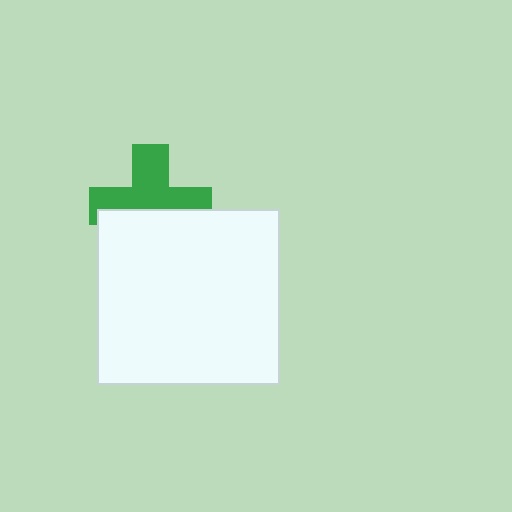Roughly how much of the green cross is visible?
About half of it is visible (roughly 57%).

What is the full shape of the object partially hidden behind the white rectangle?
The partially hidden object is a green cross.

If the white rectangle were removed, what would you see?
You would see the complete green cross.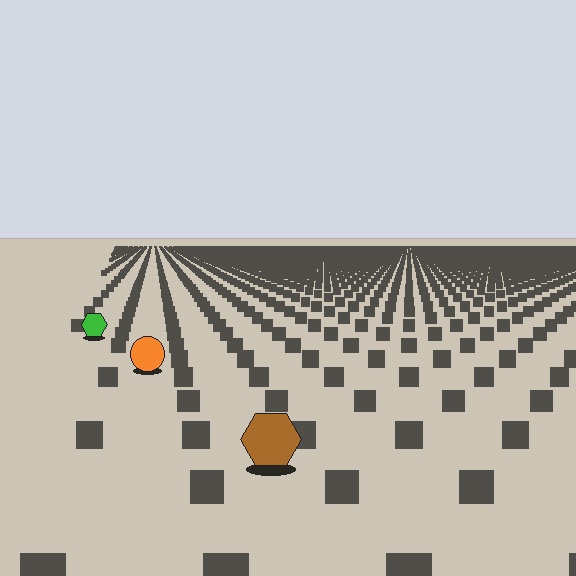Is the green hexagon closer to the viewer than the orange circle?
No. The orange circle is closer — you can tell from the texture gradient: the ground texture is coarser near it.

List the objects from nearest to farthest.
From nearest to farthest: the brown hexagon, the orange circle, the green hexagon.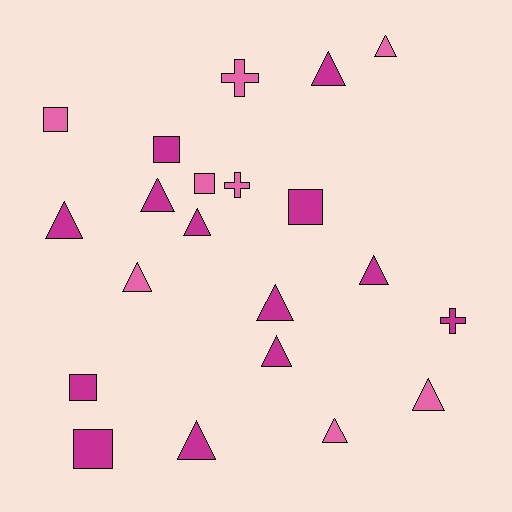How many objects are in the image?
There are 21 objects.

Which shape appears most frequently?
Triangle, with 12 objects.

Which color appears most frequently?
Magenta, with 13 objects.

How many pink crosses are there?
There are 2 pink crosses.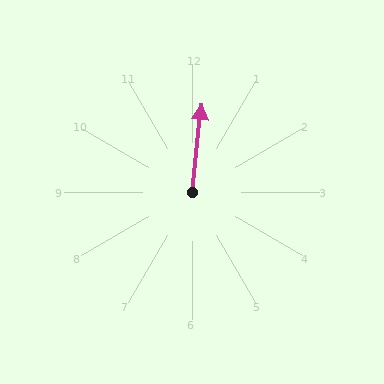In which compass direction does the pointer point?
North.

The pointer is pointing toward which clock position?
Roughly 12 o'clock.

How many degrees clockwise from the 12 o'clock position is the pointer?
Approximately 6 degrees.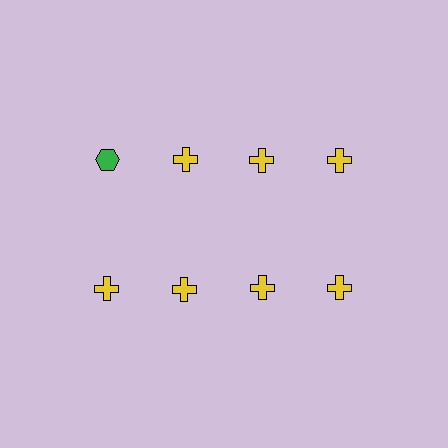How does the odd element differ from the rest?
It differs in both color (green instead of yellow) and shape (hexagon instead of cross).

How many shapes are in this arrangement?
There are 8 shapes arranged in a grid pattern.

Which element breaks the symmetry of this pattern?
The green hexagon in the top row, leftmost column breaks the symmetry. All other shapes are yellow crosses.